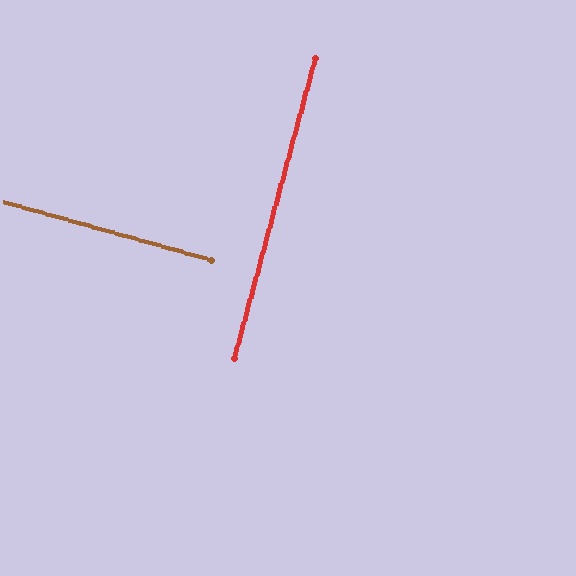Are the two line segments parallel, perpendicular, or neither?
Perpendicular — they meet at approximately 89°.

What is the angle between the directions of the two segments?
Approximately 89 degrees.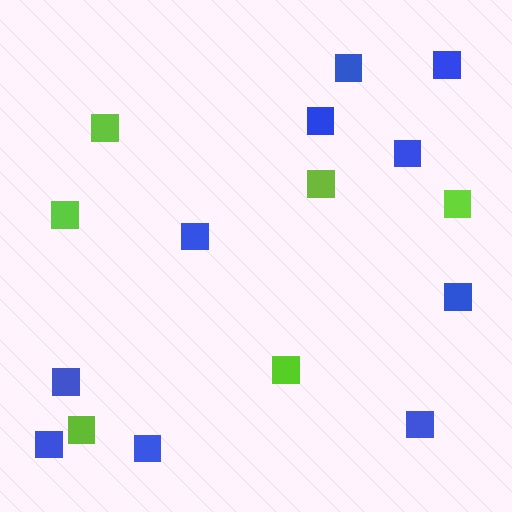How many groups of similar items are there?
There are 2 groups: one group of blue squares (10) and one group of lime squares (6).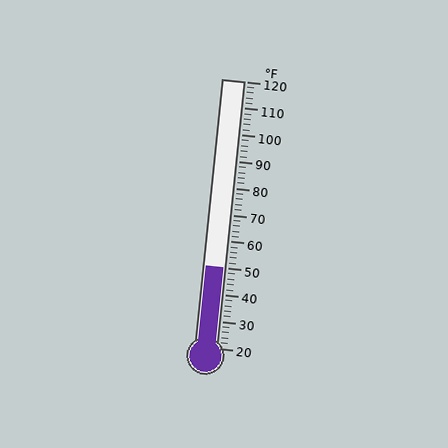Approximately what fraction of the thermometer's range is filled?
The thermometer is filled to approximately 30% of its range.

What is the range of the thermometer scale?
The thermometer scale ranges from 20°F to 120°F.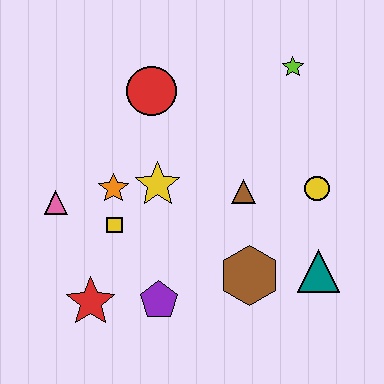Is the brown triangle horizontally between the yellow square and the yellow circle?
Yes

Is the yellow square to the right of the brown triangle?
No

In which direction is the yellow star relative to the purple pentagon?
The yellow star is above the purple pentagon.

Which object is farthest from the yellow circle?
The pink triangle is farthest from the yellow circle.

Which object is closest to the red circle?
The yellow star is closest to the red circle.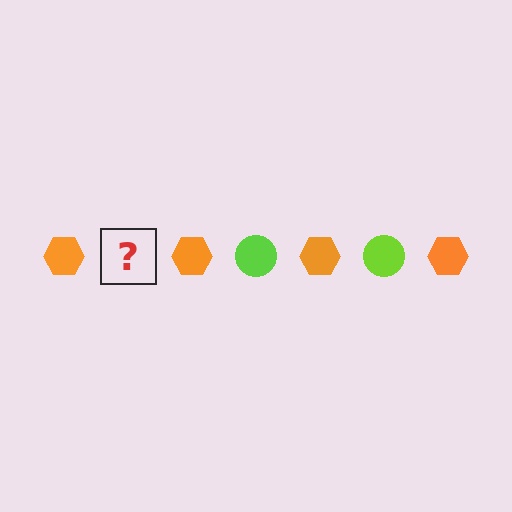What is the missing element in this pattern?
The missing element is a lime circle.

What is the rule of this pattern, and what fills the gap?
The rule is that the pattern alternates between orange hexagon and lime circle. The gap should be filled with a lime circle.